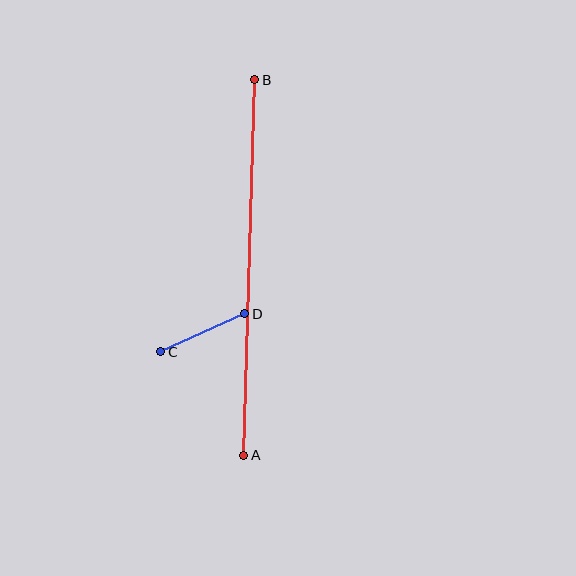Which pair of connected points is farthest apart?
Points A and B are farthest apart.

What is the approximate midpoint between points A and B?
The midpoint is at approximately (249, 268) pixels.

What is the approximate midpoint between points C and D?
The midpoint is at approximately (203, 333) pixels.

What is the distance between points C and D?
The distance is approximately 92 pixels.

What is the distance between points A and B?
The distance is approximately 376 pixels.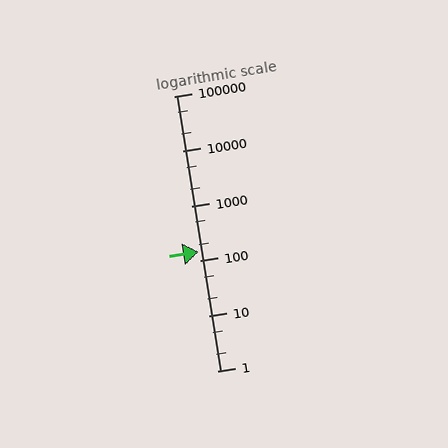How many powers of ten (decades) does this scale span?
The scale spans 5 decades, from 1 to 100000.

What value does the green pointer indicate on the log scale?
The pointer indicates approximately 150.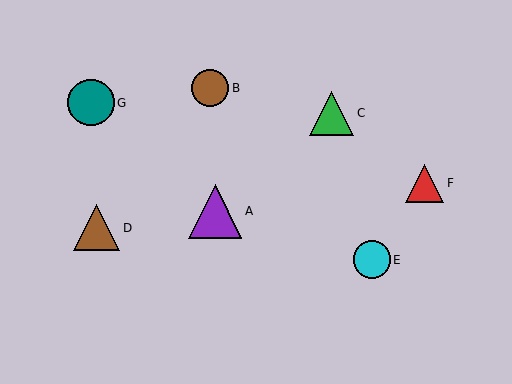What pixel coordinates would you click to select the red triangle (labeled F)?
Click at (425, 183) to select the red triangle F.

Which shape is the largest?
The purple triangle (labeled A) is the largest.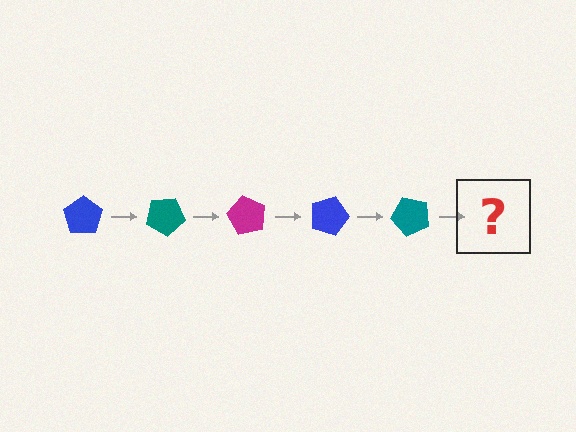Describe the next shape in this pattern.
It should be a magenta pentagon, rotated 150 degrees from the start.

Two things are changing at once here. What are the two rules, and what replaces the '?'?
The two rules are that it rotates 30 degrees each step and the color cycles through blue, teal, and magenta. The '?' should be a magenta pentagon, rotated 150 degrees from the start.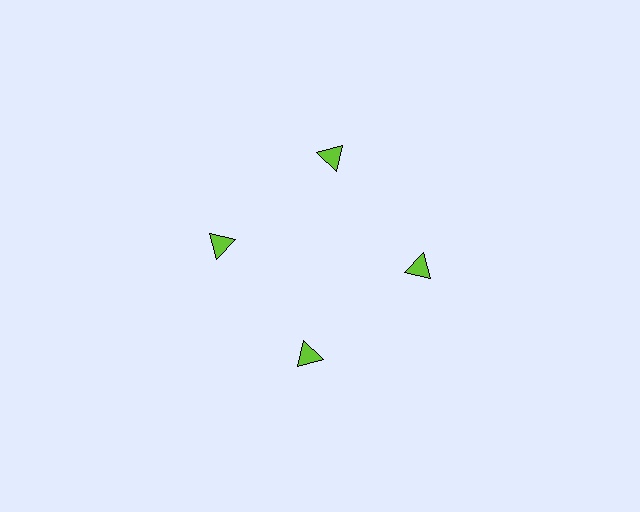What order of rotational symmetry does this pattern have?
This pattern has 4-fold rotational symmetry.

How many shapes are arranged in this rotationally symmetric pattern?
There are 4 shapes, arranged in 4 groups of 1.